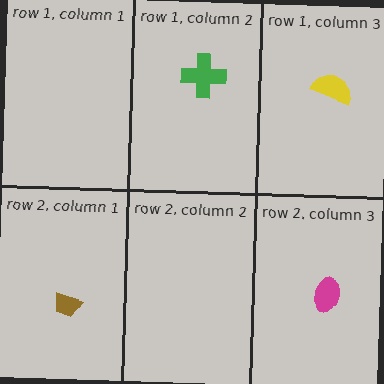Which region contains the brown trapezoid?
The row 2, column 1 region.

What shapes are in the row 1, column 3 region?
The yellow semicircle.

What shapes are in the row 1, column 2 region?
The green cross.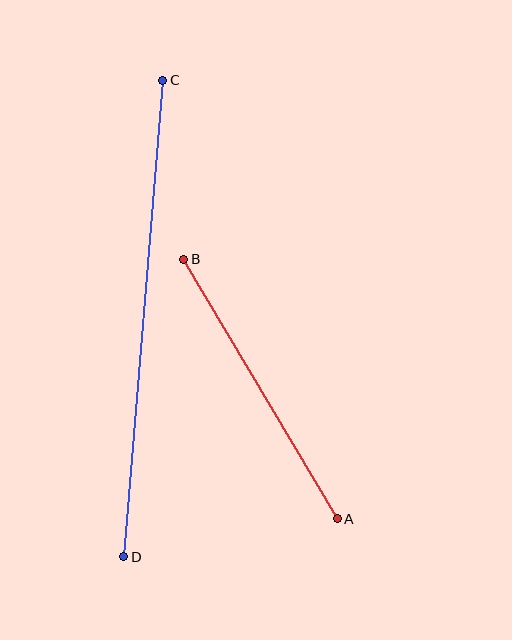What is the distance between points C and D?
The distance is approximately 478 pixels.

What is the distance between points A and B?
The distance is approximately 302 pixels.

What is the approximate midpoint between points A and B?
The midpoint is at approximately (261, 389) pixels.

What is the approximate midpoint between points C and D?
The midpoint is at approximately (143, 319) pixels.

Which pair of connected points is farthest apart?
Points C and D are farthest apart.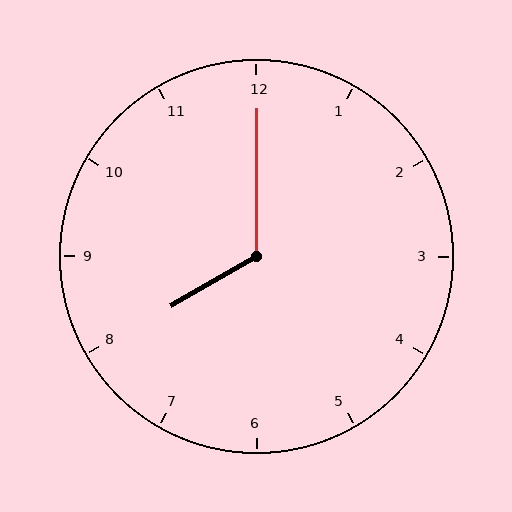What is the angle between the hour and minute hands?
Approximately 120 degrees.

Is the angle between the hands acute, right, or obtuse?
It is obtuse.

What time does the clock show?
8:00.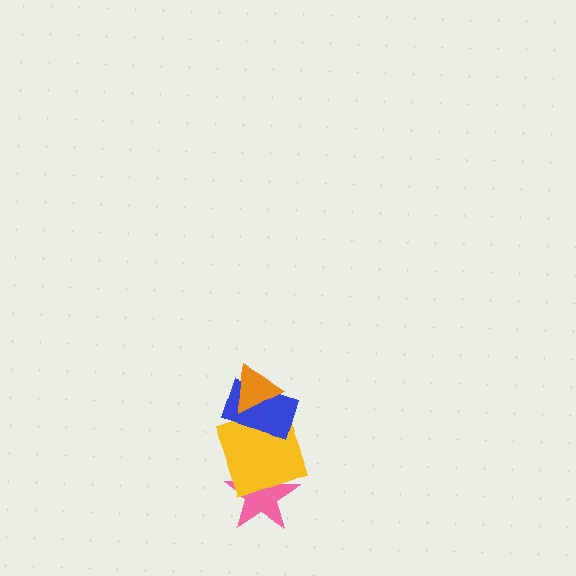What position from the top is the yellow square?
The yellow square is 3rd from the top.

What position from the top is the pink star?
The pink star is 4th from the top.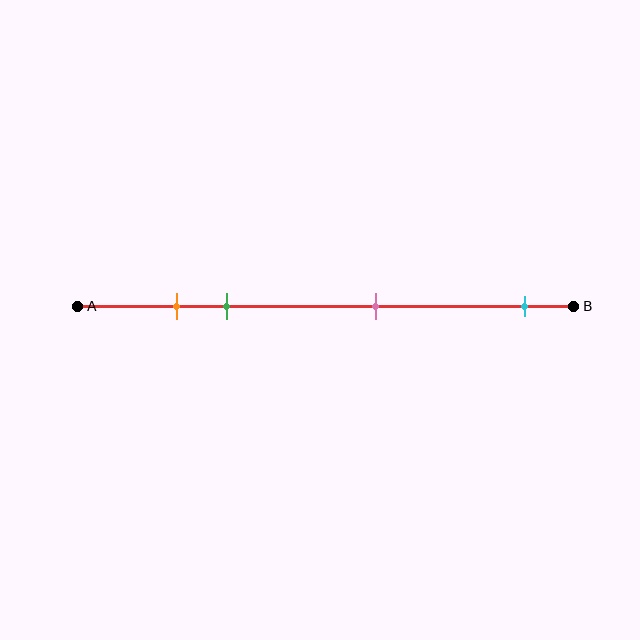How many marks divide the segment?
There are 4 marks dividing the segment.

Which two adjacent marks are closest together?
The orange and green marks are the closest adjacent pair.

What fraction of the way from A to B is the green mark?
The green mark is approximately 30% (0.3) of the way from A to B.